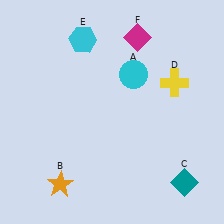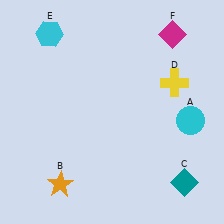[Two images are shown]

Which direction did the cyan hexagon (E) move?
The cyan hexagon (E) moved left.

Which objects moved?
The objects that moved are: the cyan circle (A), the cyan hexagon (E), the magenta diamond (F).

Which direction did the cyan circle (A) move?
The cyan circle (A) moved right.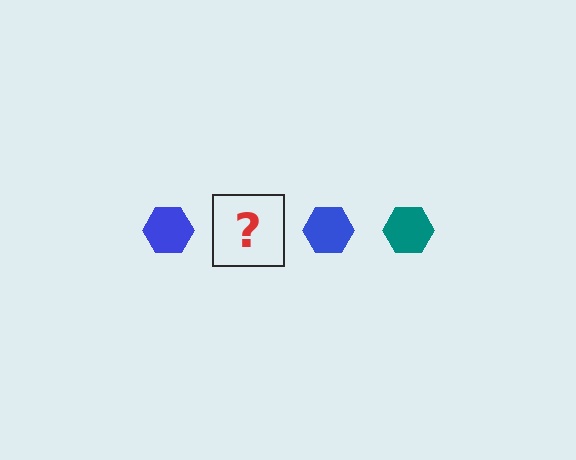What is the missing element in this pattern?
The missing element is a teal hexagon.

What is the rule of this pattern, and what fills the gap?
The rule is that the pattern cycles through blue, teal hexagons. The gap should be filled with a teal hexagon.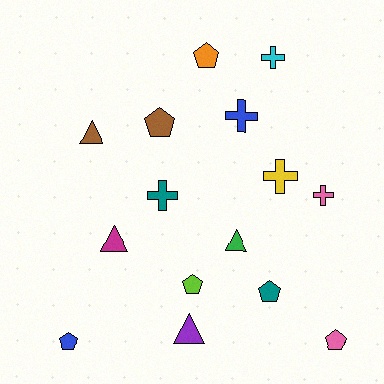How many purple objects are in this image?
There is 1 purple object.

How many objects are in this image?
There are 15 objects.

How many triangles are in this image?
There are 4 triangles.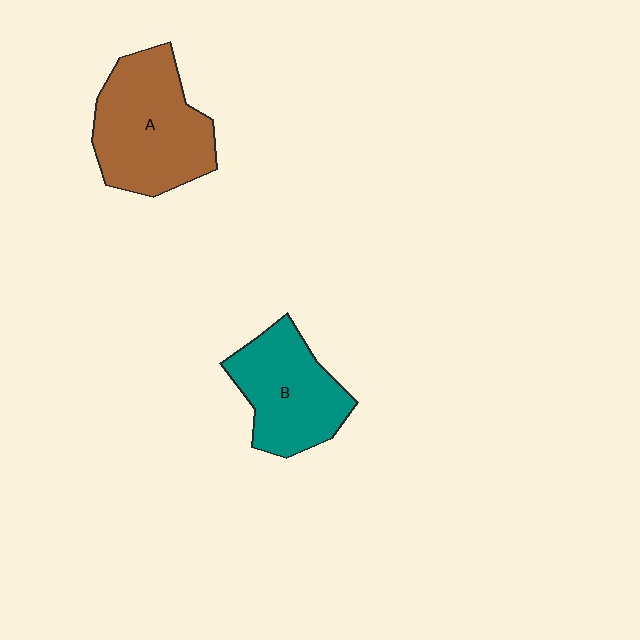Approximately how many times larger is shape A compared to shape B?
Approximately 1.3 times.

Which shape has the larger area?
Shape A (brown).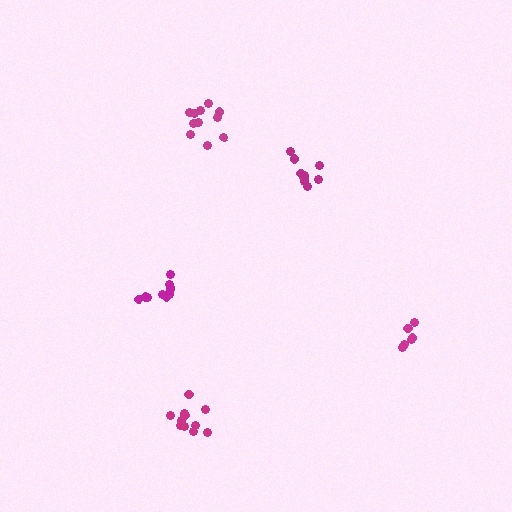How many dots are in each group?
Group 1: 11 dots, Group 2: 11 dots, Group 3: 11 dots, Group 4: 6 dots, Group 5: 10 dots (49 total).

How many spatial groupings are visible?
There are 5 spatial groupings.